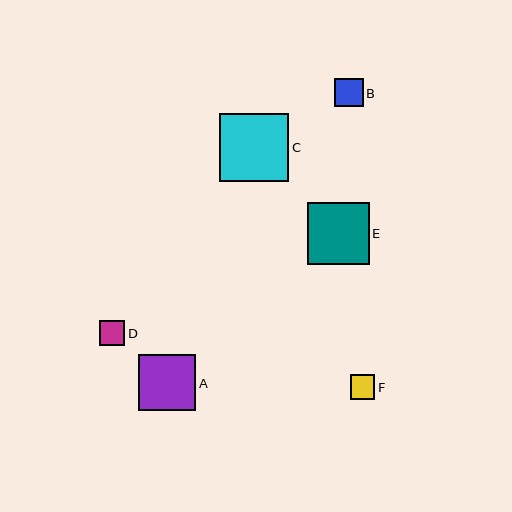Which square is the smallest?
Square F is the smallest with a size of approximately 25 pixels.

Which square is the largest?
Square C is the largest with a size of approximately 69 pixels.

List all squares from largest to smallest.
From largest to smallest: C, E, A, B, D, F.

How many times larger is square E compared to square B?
Square E is approximately 2.2 times the size of square B.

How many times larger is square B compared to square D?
Square B is approximately 1.1 times the size of square D.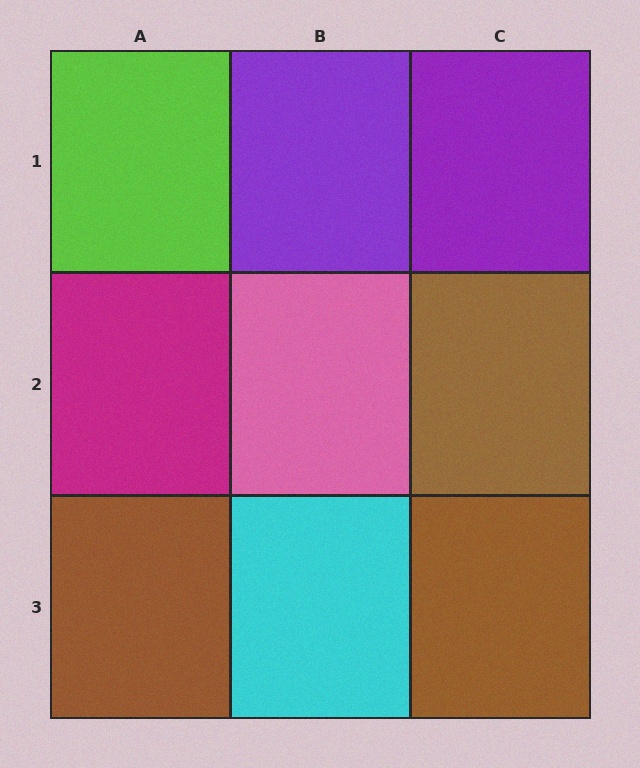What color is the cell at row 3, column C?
Brown.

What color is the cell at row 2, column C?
Brown.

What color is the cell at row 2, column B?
Pink.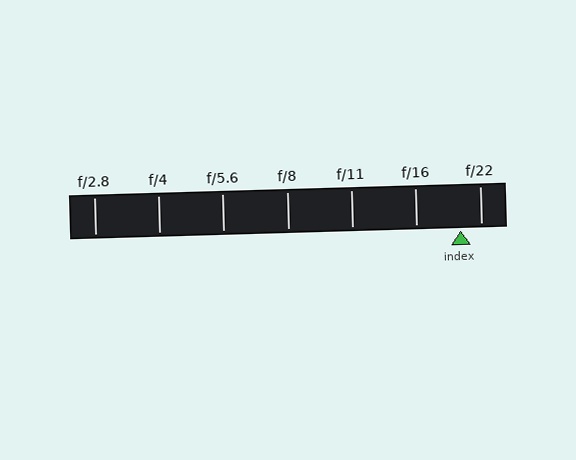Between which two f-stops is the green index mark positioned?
The index mark is between f/16 and f/22.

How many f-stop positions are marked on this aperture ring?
There are 7 f-stop positions marked.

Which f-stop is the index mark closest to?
The index mark is closest to f/22.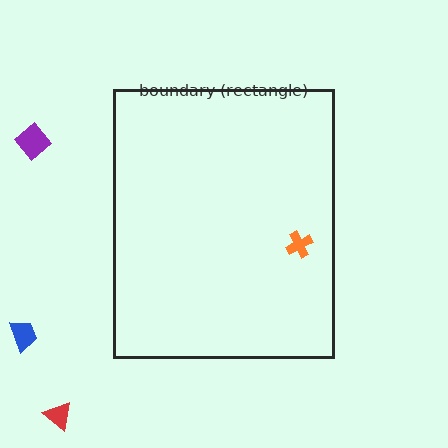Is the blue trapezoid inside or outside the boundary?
Outside.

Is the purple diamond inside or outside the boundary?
Outside.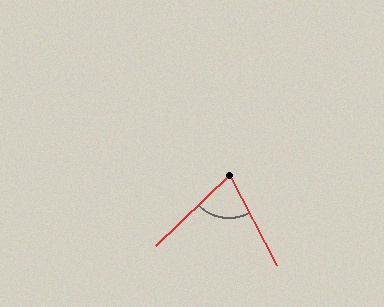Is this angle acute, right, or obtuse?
It is acute.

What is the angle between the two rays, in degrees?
Approximately 73 degrees.